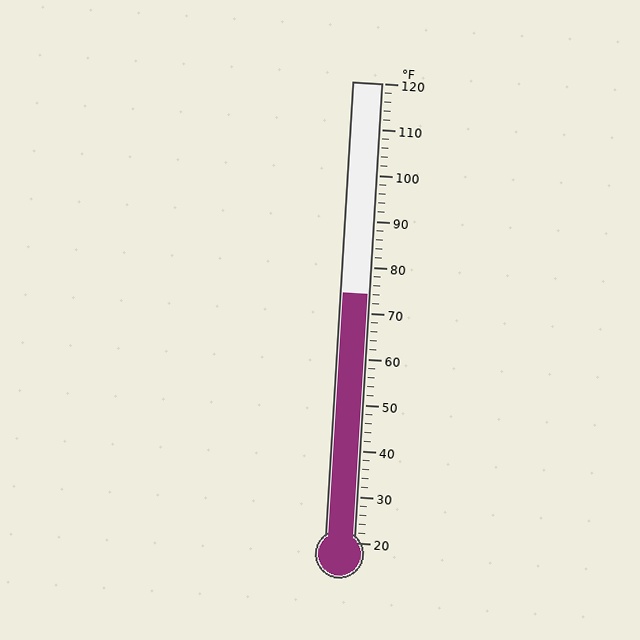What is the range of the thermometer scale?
The thermometer scale ranges from 20°F to 120°F.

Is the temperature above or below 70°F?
The temperature is above 70°F.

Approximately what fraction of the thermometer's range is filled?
The thermometer is filled to approximately 55% of its range.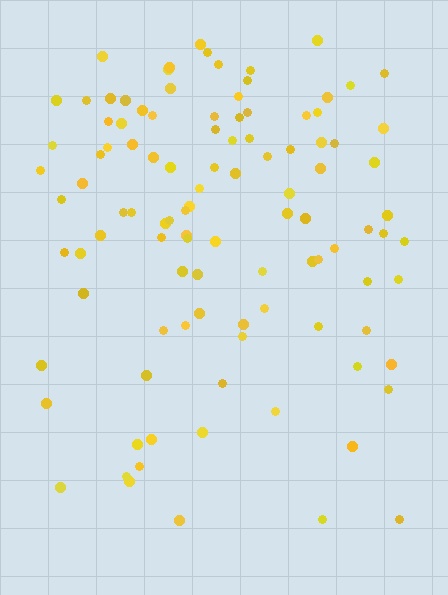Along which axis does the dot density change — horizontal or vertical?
Vertical.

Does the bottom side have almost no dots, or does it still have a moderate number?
Still a moderate number, just noticeably fewer than the top.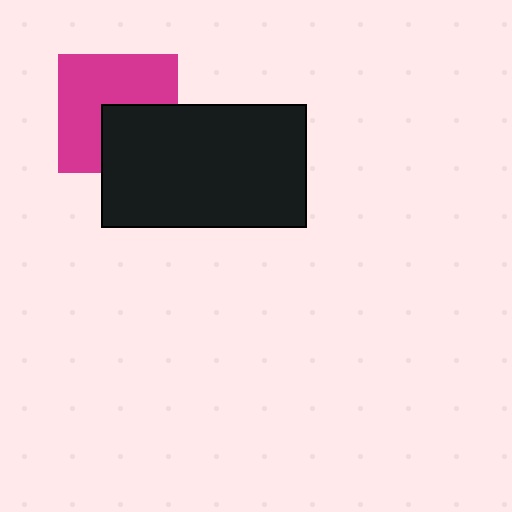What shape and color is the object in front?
The object in front is a black rectangle.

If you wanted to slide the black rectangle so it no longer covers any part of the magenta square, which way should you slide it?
Slide it toward the lower-right — that is the most direct way to separate the two shapes.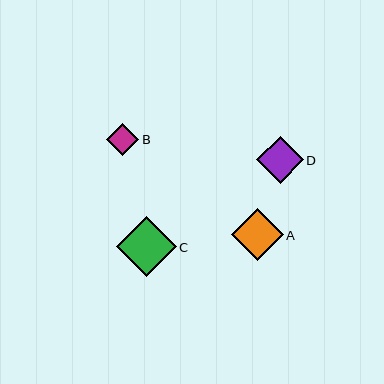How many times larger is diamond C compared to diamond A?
Diamond C is approximately 1.2 times the size of diamond A.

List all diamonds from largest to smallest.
From largest to smallest: C, A, D, B.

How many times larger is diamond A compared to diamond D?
Diamond A is approximately 1.1 times the size of diamond D.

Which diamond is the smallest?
Diamond B is the smallest with a size of approximately 32 pixels.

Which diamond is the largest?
Diamond C is the largest with a size of approximately 60 pixels.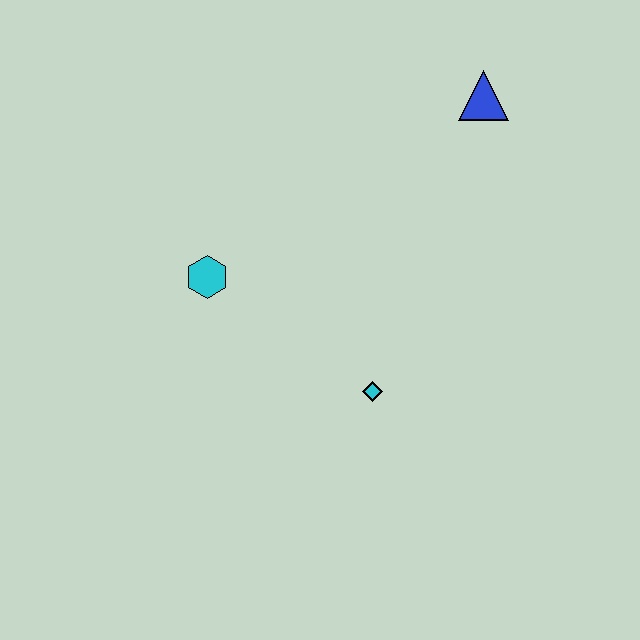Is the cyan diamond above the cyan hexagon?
No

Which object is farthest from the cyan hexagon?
The blue triangle is farthest from the cyan hexagon.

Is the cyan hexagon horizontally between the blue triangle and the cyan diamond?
No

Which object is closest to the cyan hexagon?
The cyan diamond is closest to the cyan hexagon.